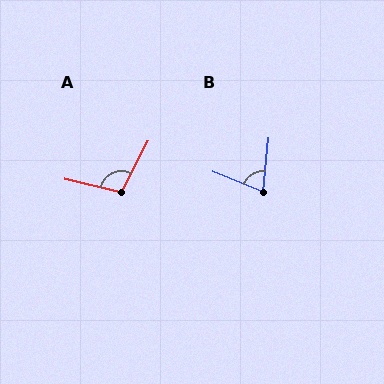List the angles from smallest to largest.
B (75°), A (103°).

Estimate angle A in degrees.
Approximately 103 degrees.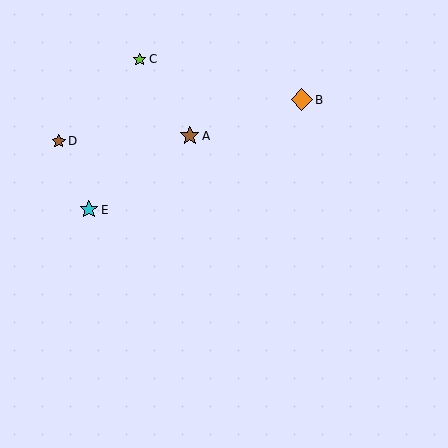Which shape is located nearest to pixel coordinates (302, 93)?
The orange diamond (labeled B) at (302, 100) is nearest to that location.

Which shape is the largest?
The orange diamond (labeled B) is the largest.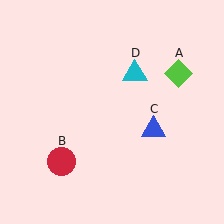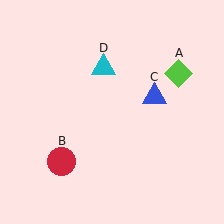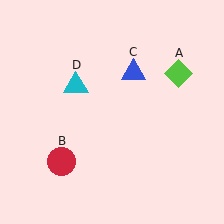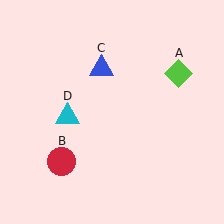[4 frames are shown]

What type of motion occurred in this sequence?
The blue triangle (object C), cyan triangle (object D) rotated counterclockwise around the center of the scene.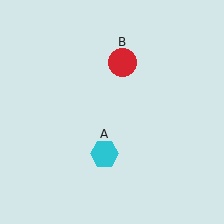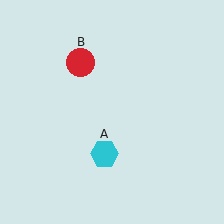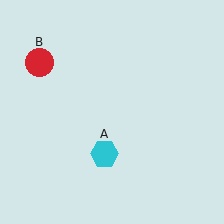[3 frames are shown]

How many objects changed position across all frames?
1 object changed position: red circle (object B).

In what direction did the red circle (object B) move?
The red circle (object B) moved left.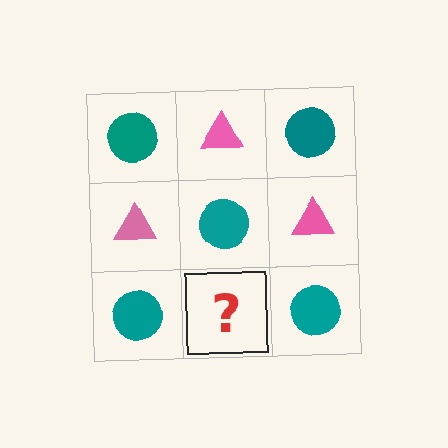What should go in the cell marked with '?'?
The missing cell should contain a pink triangle.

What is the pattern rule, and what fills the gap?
The rule is that it alternates teal circle and pink triangle in a checkerboard pattern. The gap should be filled with a pink triangle.